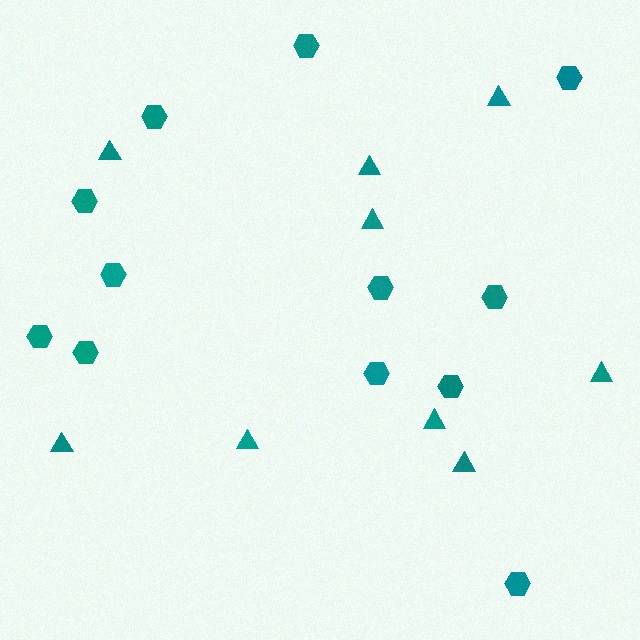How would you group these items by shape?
There are 2 groups: one group of hexagons (12) and one group of triangles (9).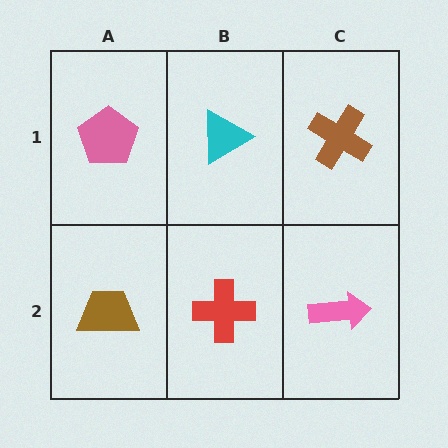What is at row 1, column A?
A pink pentagon.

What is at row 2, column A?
A brown trapezoid.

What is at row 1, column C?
A brown cross.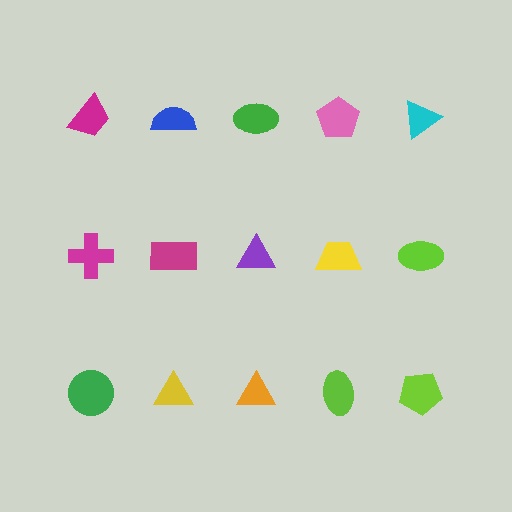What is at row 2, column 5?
A lime ellipse.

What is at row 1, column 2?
A blue semicircle.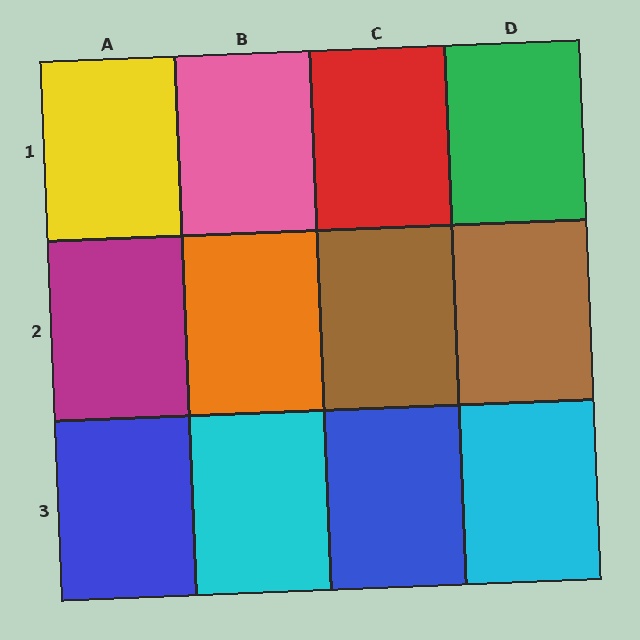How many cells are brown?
2 cells are brown.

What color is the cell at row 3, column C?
Blue.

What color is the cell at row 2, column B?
Orange.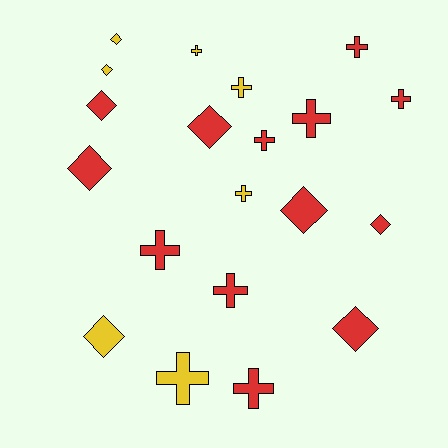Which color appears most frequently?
Red, with 13 objects.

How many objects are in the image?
There are 20 objects.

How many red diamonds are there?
There are 6 red diamonds.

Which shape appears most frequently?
Cross, with 11 objects.